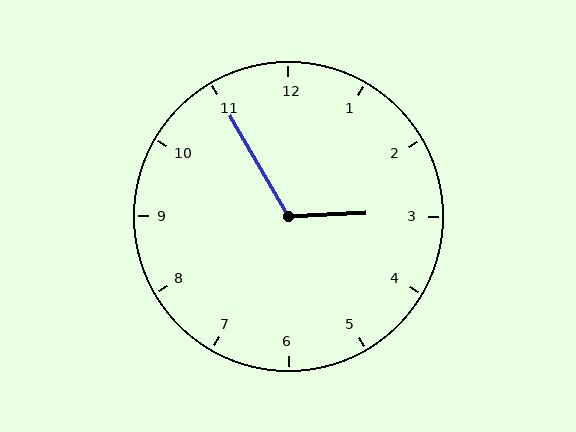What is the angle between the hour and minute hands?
Approximately 118 degrees.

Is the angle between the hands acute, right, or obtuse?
It is obtuse.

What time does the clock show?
2:55.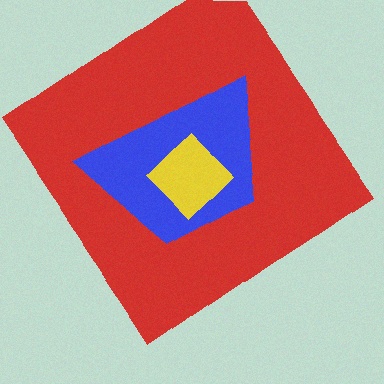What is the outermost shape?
The red diamond.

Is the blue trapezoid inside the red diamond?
Yes.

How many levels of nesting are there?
3.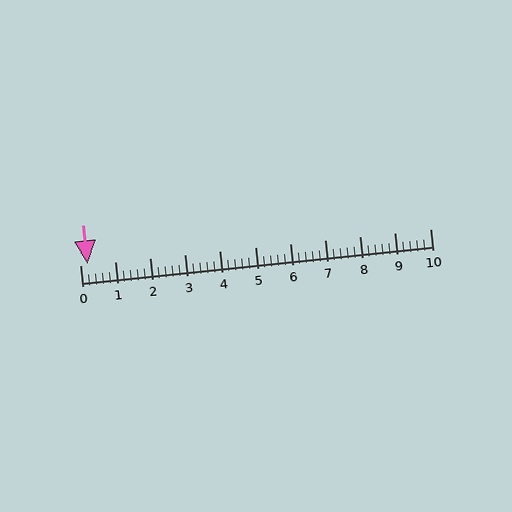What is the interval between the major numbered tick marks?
The major tick marks are spaced 1 units apart.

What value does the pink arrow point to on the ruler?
The pink arrow points to approximately 0.2.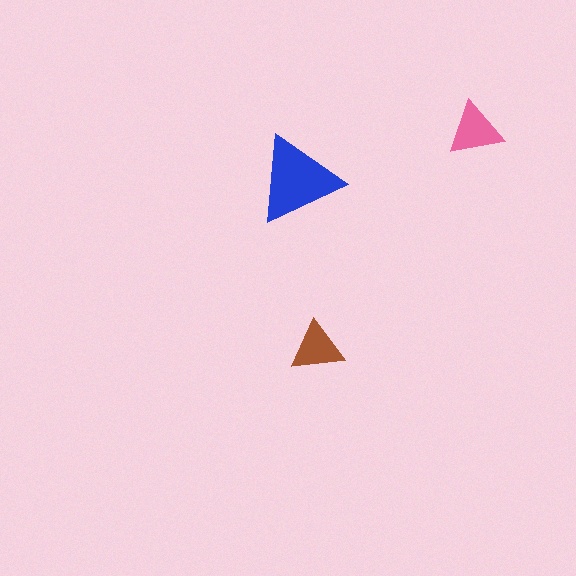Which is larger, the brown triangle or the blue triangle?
The blue one.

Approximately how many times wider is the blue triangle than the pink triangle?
About 1.5 times wider.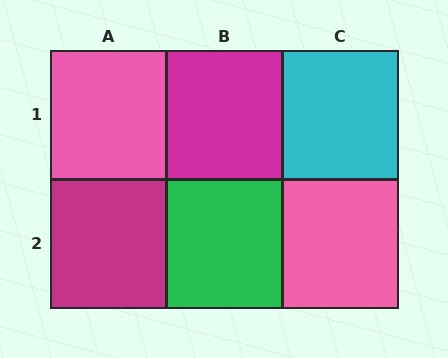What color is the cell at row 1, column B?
Magenta.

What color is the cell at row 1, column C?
Cyan.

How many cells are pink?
2 cells are pink.